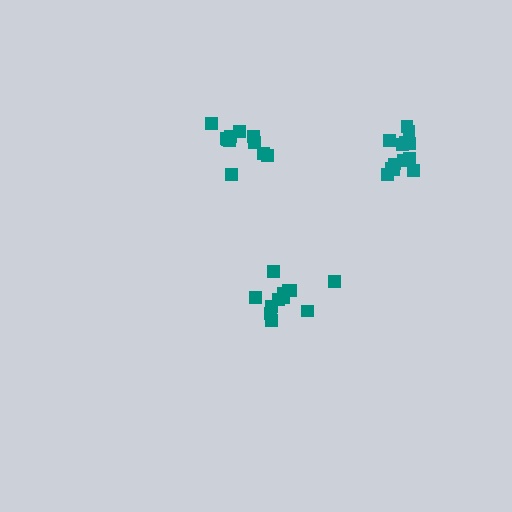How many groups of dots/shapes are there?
There are 3 groups.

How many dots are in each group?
Group 1: 12 dots, Group 2: 13 dots, Group 3: 11 dots (36 total).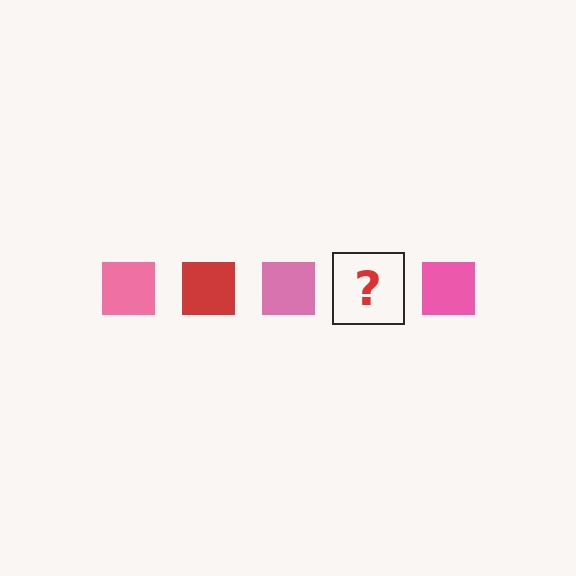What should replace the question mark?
The question mark should be replaced with a red square.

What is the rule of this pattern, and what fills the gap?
The rule is that the pattern cycles through pink, red squares. The gap should be filled with a red square.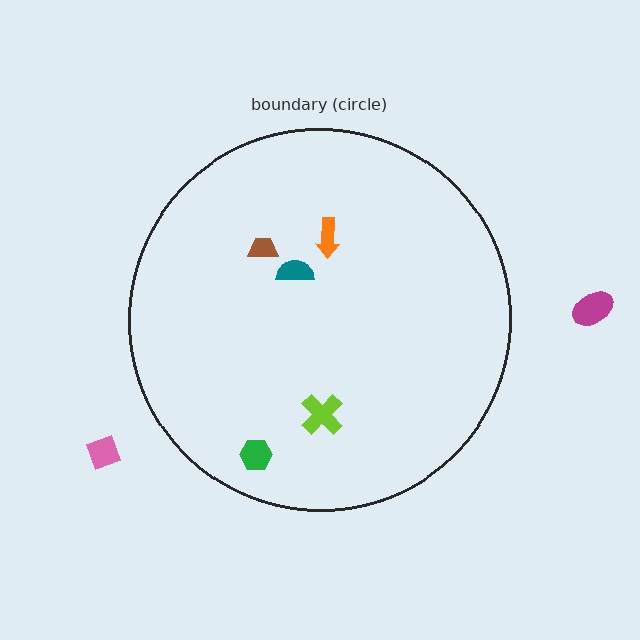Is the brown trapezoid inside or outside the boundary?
Inside.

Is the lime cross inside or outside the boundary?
Inside.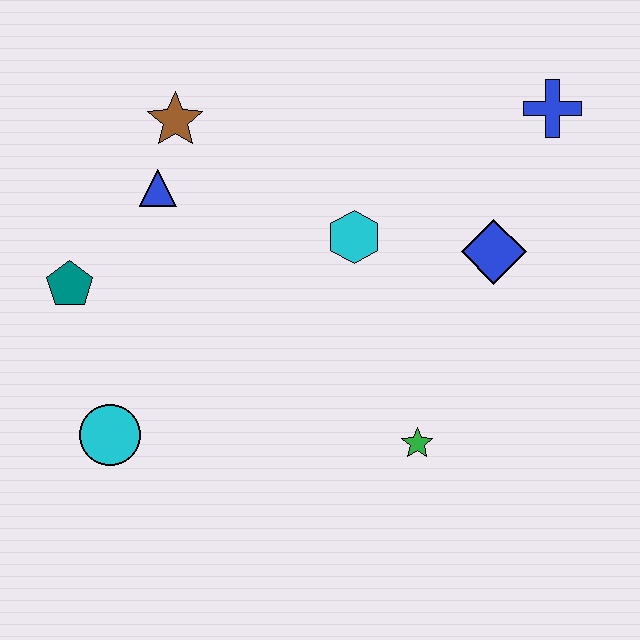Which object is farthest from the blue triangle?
The blue cross is farthest from the blue triangle.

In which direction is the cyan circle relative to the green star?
The cyan circle is to the left of the green star.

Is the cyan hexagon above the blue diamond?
Yes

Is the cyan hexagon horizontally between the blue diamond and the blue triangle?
Yes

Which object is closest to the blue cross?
The blue diamond is closest to the blue cross.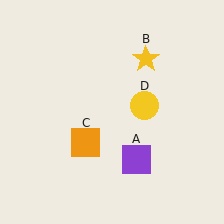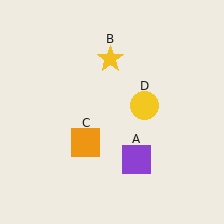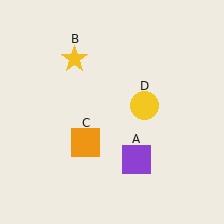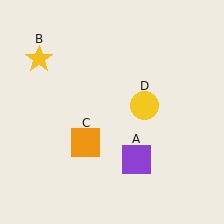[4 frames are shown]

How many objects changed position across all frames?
1 object changed position: yellow star (object B).